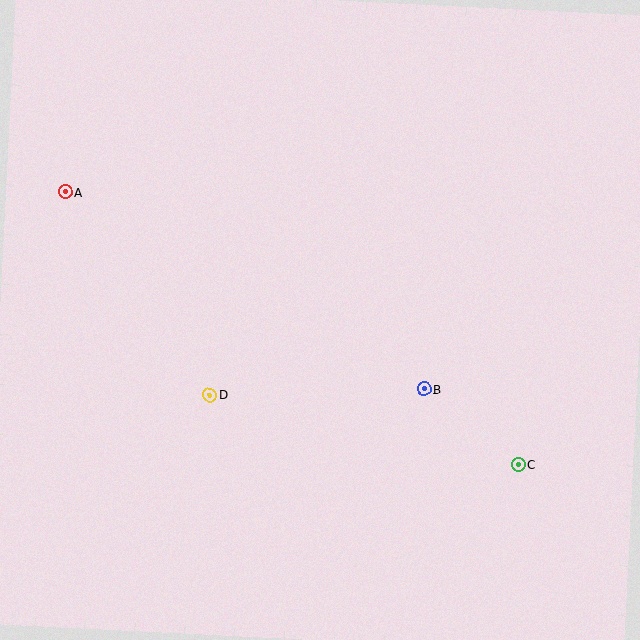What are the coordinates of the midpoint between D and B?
The midpoint between D and B is at (317, 392).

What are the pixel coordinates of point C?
Point C is at (519, 465).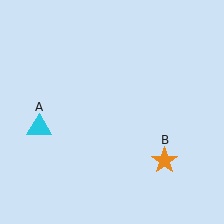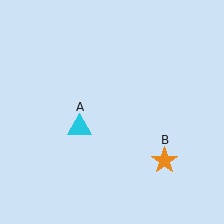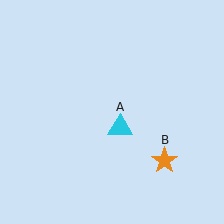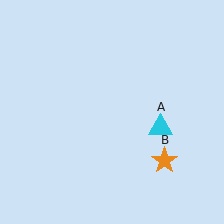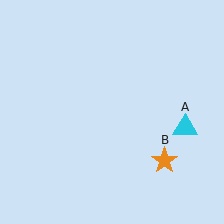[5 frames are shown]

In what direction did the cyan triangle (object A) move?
The cyan triangle (object A) moved right.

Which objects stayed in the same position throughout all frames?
Orange star (object B) remained stationary.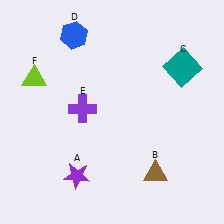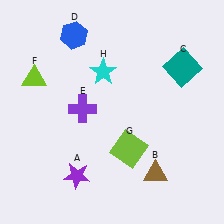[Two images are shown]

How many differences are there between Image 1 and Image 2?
There are 2 differences between the two images.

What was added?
A lime square (G), a cyan star (H) were added in Image 2.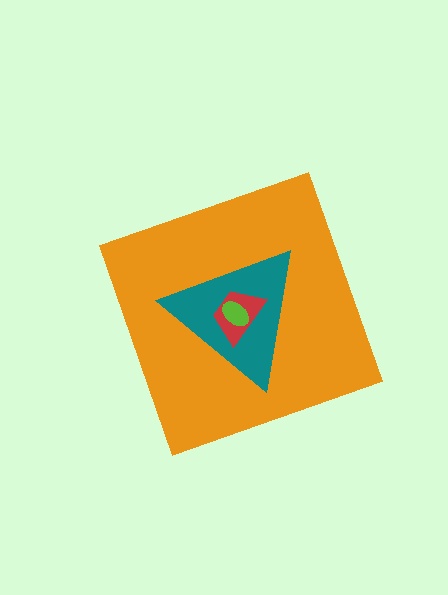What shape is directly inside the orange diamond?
The teal triangle.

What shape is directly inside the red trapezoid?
The lime ellipse.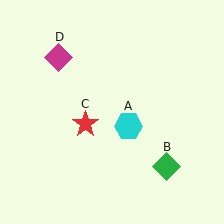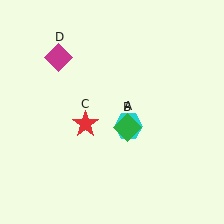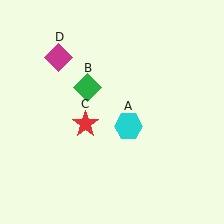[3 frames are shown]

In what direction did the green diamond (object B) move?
The green diamond (object B) moved up and to the left.